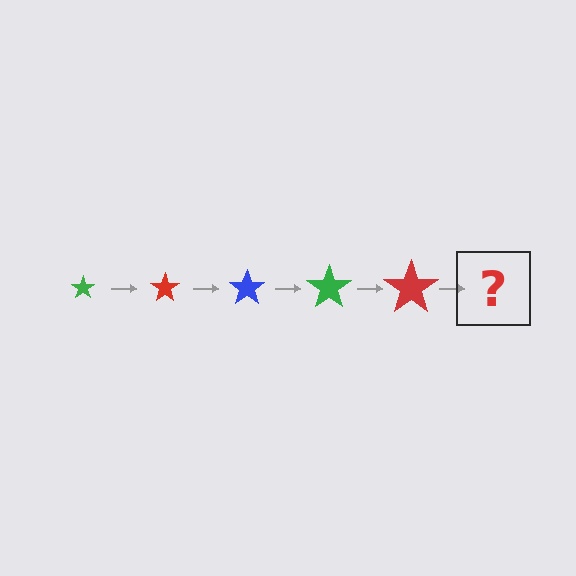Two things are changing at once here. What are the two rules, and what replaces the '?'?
The two rules are that the star grows larger each step and the color cycles through green, red, and blue. The '?' should be a blue star, larger than the previous one.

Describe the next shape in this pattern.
It should be a blue star, larger than the previous one.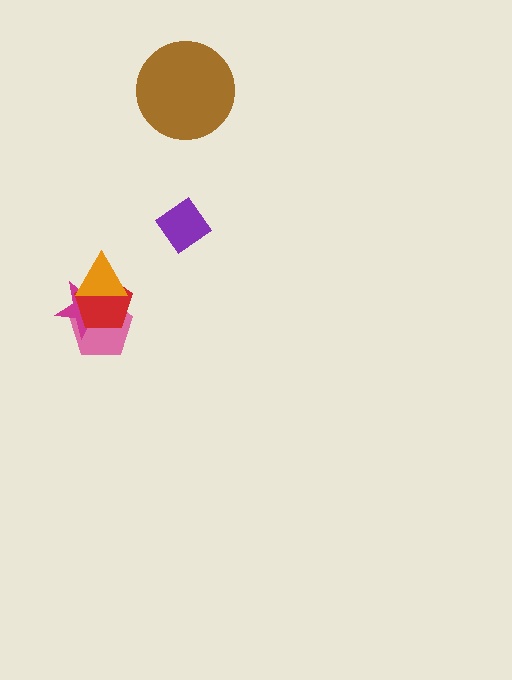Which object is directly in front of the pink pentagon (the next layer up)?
The magenta star is directly in front of the pink pentagon.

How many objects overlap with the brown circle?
0 objects overlap with the brown circle.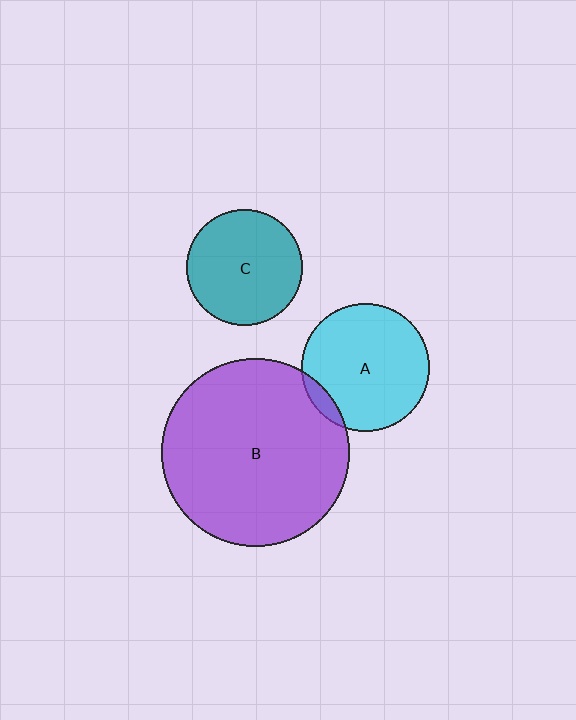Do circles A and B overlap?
Yes.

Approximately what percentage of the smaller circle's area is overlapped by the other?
Approximately 5%.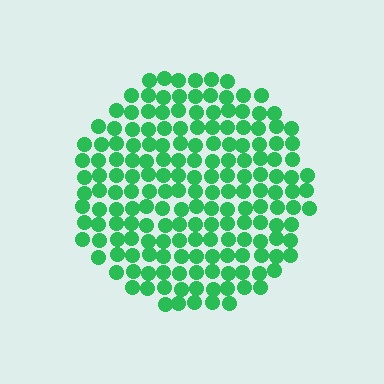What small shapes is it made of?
It is made of small circles.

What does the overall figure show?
The overall figure shows a circle.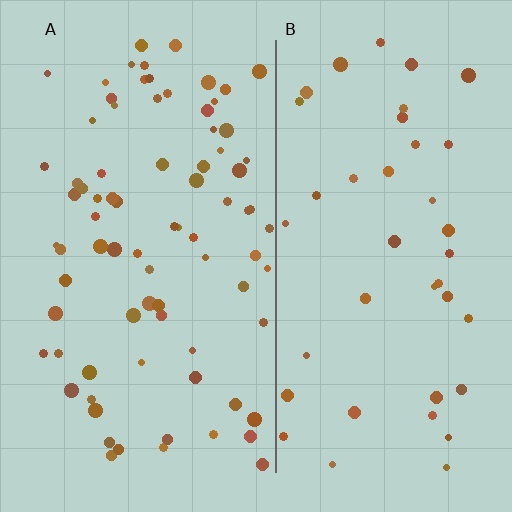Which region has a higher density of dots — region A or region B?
A (the left).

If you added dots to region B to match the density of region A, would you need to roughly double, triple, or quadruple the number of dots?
Approximately double.